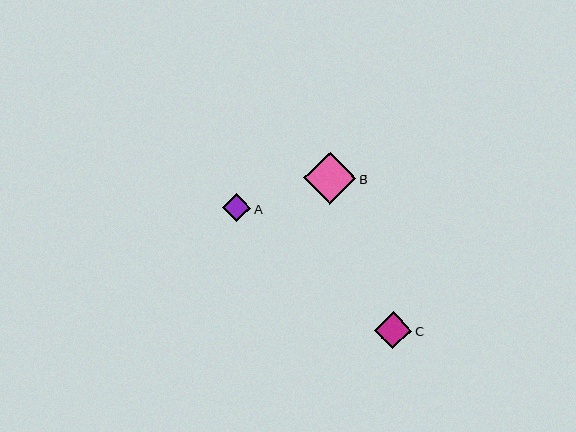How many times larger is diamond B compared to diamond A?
Diamond B is approximately 1.9 times the size of diamond A.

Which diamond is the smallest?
Diamond A is the smallest with a size of approximately 28 pixels.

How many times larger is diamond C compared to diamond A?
Diamond C is approximately 1.3 times the size of diamond A.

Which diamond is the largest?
Diamond B is the largest with a size of approximately 52 pixels.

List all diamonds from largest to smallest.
From largest to smallest: B, C, A.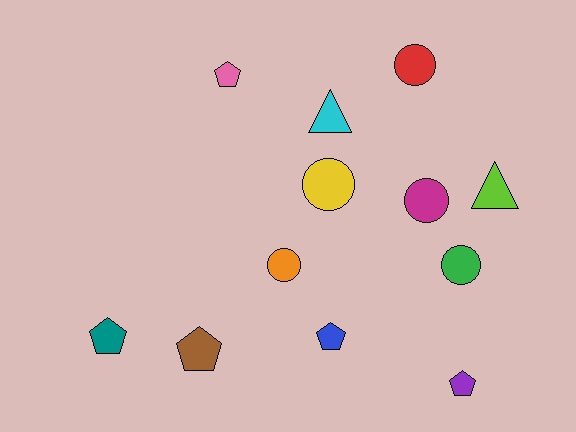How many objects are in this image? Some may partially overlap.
There are 12 objects.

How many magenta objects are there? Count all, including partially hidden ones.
There is 1 magenta object.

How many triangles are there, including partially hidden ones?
There are 2 triangles.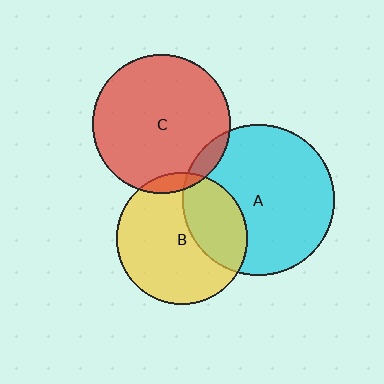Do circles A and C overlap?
Yes.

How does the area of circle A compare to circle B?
Approximately 1.3 times.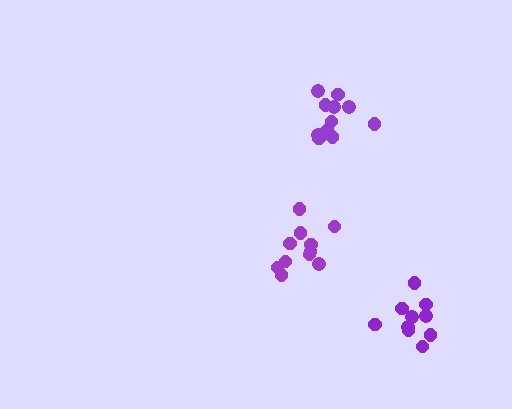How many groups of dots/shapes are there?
There are 3 groups.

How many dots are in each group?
Group 1: 11 dots, Group 2: 11 dots, Group 3: 10 dots (32 total).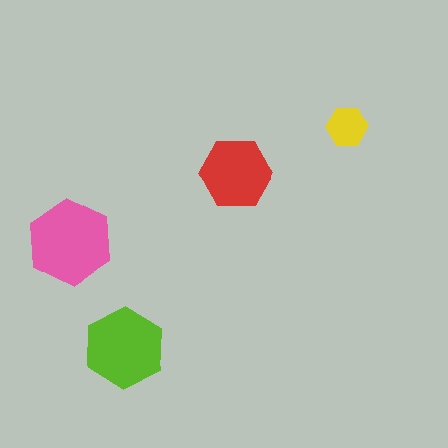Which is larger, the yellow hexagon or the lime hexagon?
The lime one.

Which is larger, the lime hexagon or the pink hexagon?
The pink one.